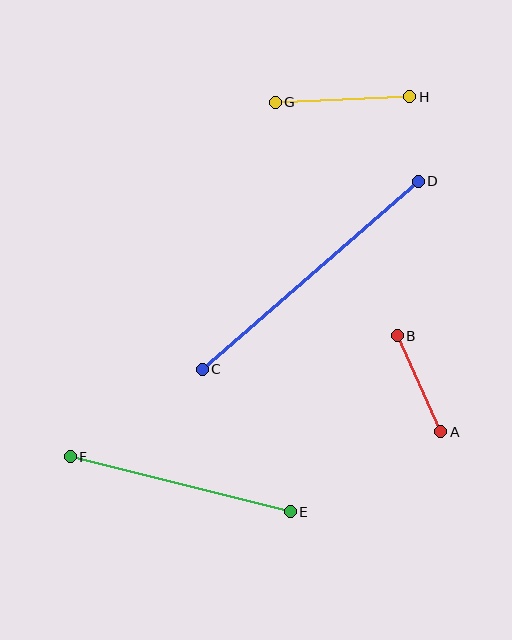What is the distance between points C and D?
The distance is approximately 286 pixels.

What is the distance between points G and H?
The distance is approximately 135 pixels.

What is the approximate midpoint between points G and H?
The midpoint is at approximately (342, 100) pixels.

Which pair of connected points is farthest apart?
Points C and D are farthest apart.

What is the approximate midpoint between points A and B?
The midpoint is at approximately (419, 384) pixels.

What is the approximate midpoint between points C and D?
The midpoint is at approximately (310, 275) pixels.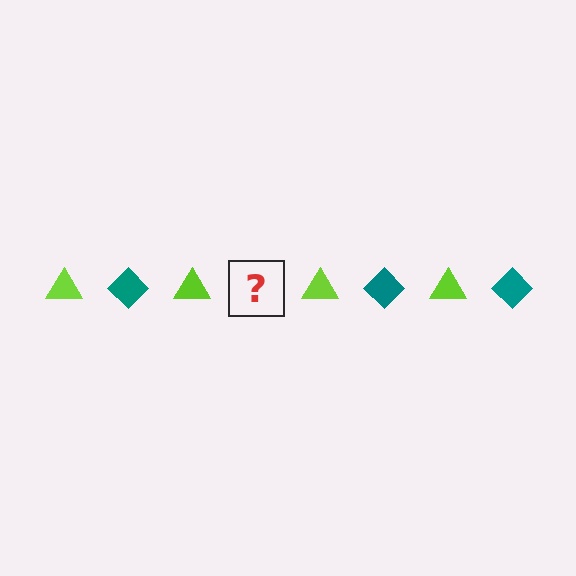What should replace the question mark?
The question mark should be replaced with a teal diamond.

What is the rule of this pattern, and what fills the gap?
The rule is that the pattern alternates between lime triangle and teal diamond. The gap should be filled with a teal diamond.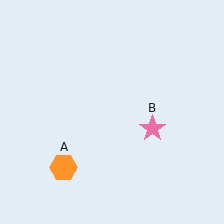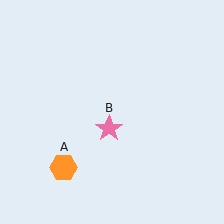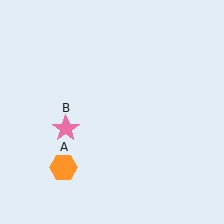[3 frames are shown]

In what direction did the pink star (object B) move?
The pink star (object B) moved left.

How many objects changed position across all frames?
1 object changed position: pink star (object B).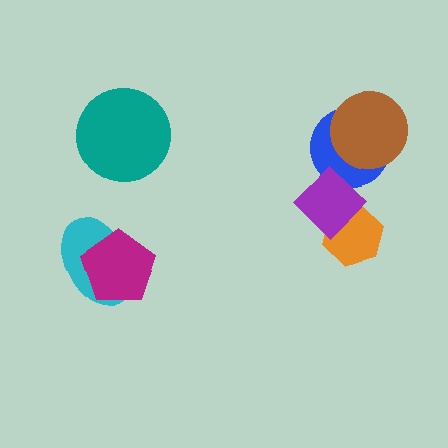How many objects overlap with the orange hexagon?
1 object overlaps with the orange hexagon.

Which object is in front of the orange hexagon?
The purple diamond is in front of the orange hexagon.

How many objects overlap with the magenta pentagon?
1 object overlaps with the magenta pentagon.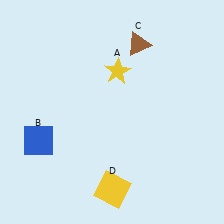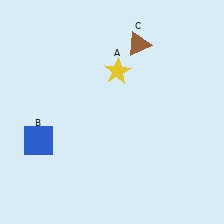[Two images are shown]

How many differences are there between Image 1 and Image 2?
There is 1 difference between the two images.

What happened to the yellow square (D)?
The yellow square (D) was removed in Image 2. It was in the bottom-right area of Image 1.